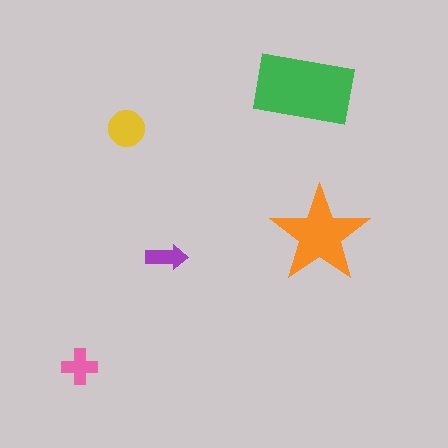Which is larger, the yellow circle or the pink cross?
The yellow circle.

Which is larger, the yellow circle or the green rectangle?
The green rectangle.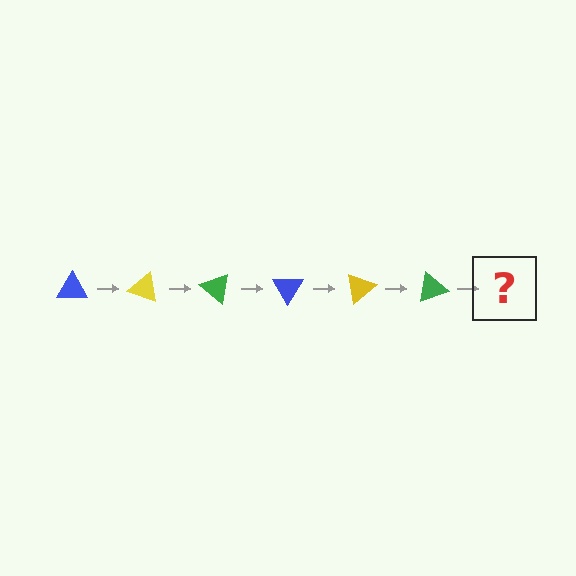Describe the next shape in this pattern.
It should be a blue triangle, rotated 120 degrees from the start.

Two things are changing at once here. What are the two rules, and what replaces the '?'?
The two rules are that it rotates 20 degrees each step and the color cycles through blue, yellow, and green. The '?' should be a blue triangle, rotated 120 degrees from the start.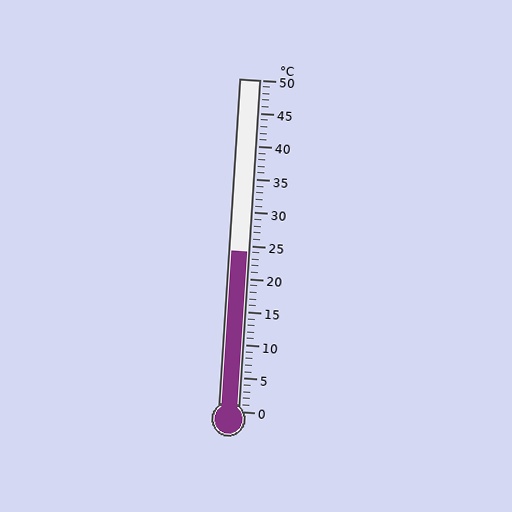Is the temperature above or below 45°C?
The temperature is below 45°C.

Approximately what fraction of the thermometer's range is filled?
The thermometer is filled to approximately 50% of its range.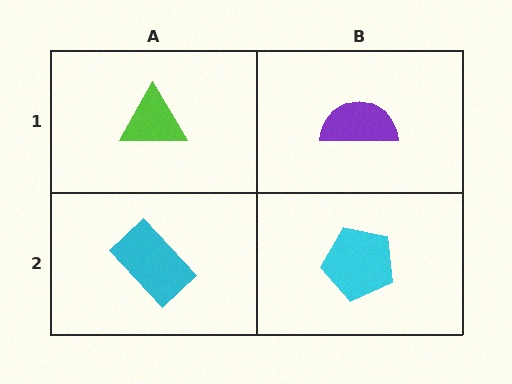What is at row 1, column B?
A purple semicircle.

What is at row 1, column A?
A lime triangle.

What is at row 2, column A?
A cyan rectangle.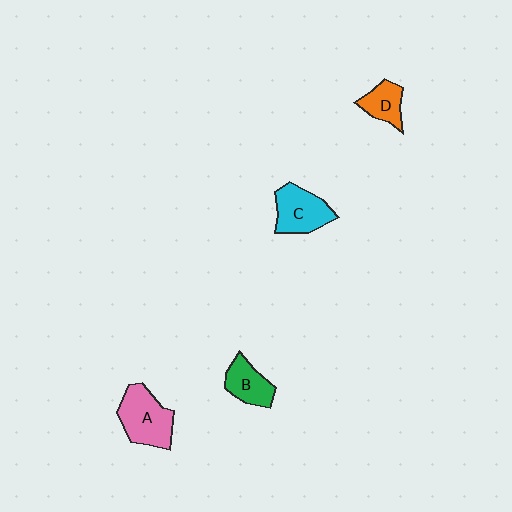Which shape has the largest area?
Shape A (pink).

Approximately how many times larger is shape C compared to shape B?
Approximately 1.3 times.